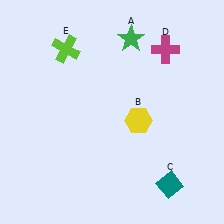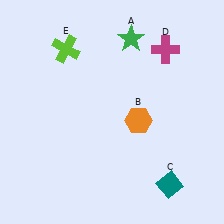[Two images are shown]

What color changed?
The hexagon (B) changed from yellow in Image 1 to orange in Image 2.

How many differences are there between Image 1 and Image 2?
There is 1 difference between the two images.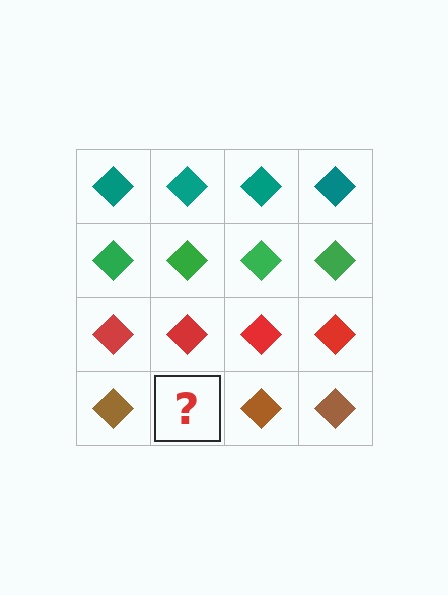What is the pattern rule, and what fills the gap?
The rule is that each row has a consistent color. The gap should be filled with a brown diamond.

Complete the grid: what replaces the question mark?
The question mark should be replaced with a brown diamond.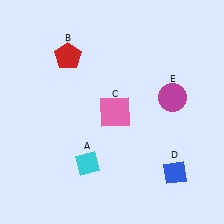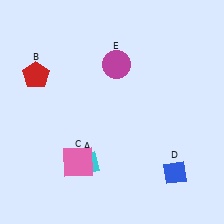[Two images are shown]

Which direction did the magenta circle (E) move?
The magenta circle (E) moved left.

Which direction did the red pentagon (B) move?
The red pentagon (B) moved left.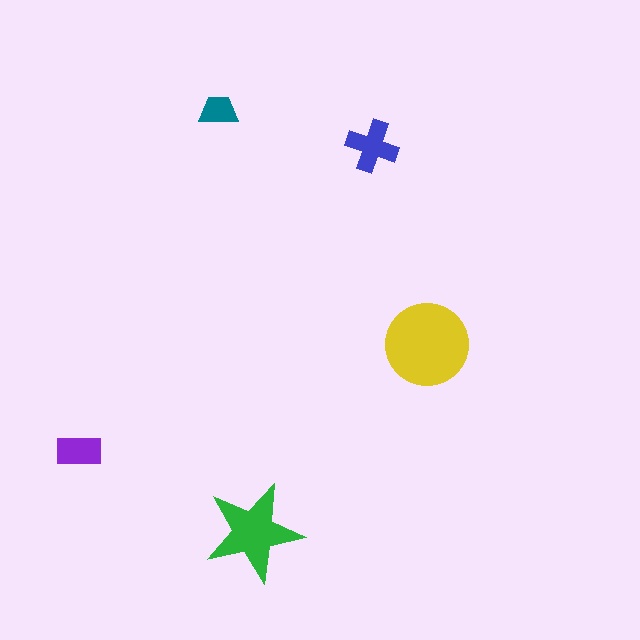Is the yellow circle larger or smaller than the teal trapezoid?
Larger.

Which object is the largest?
The yellow circle.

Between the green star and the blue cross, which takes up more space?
The green star.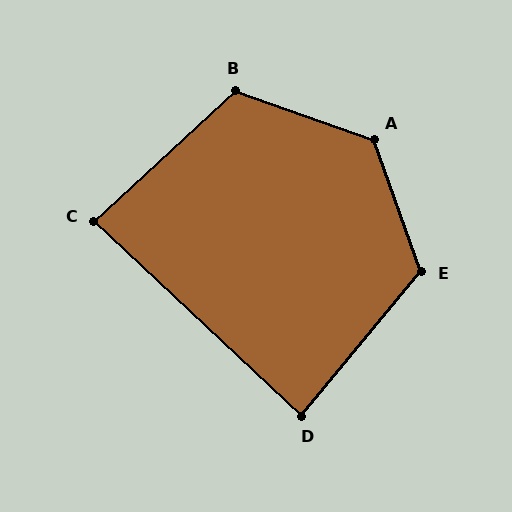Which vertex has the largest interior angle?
A, at approximately 129 degrees.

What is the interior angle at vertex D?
Approximately 87 degrees (approximately right).